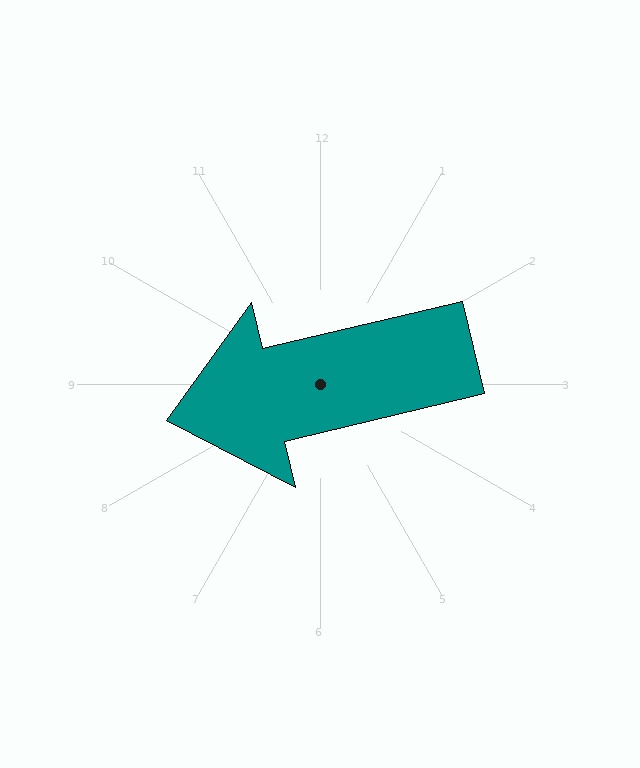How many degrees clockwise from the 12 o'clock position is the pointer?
Approximately 257 degrees.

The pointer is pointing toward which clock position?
Roughly 9 o'clock.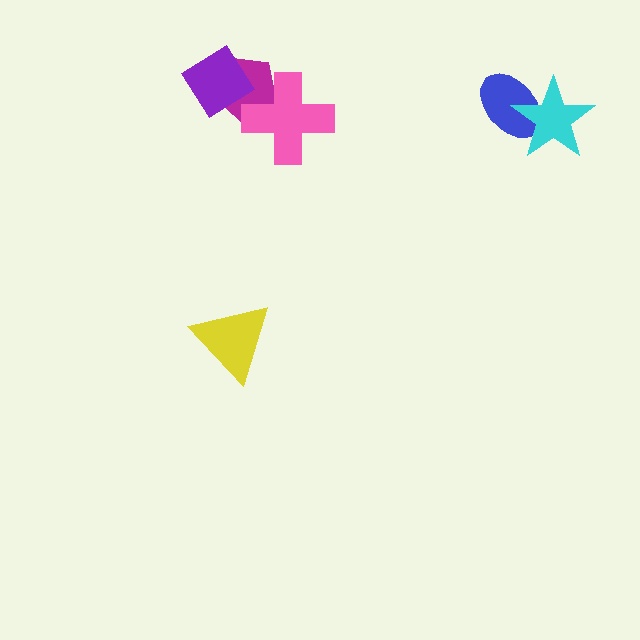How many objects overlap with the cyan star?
1 object overlaps with the cyan star.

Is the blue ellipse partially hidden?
Yes, it is partially covered by another shape.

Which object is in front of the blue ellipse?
The cyan star is in front of the blue ellipse.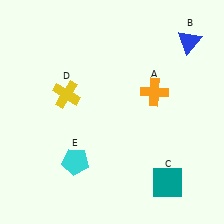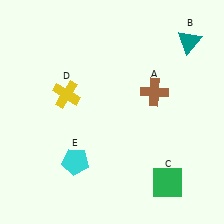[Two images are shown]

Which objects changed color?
A changed from orange to brown. B changed from blue to teal. C changed from teal to green.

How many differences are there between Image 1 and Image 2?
There are 3 differences between the two images.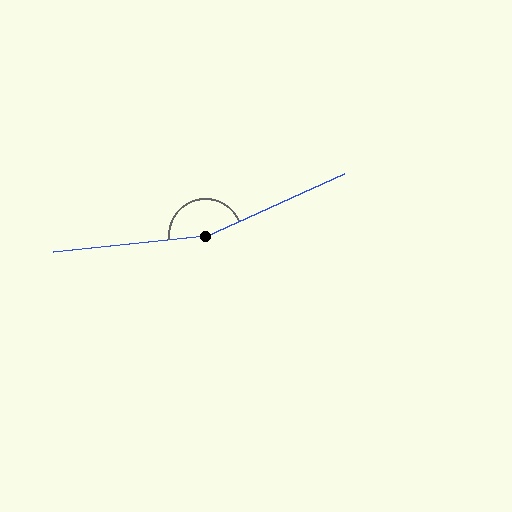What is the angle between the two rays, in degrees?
Approximately 162 degrees.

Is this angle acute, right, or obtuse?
It is obtuse.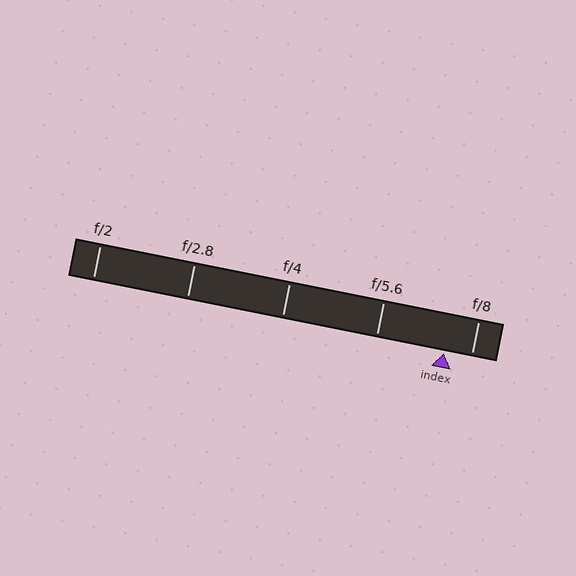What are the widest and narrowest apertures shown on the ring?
The widest aperture shown is f/2 and the narrowest is f/8.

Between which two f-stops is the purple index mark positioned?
The index mark is between f/5.6 and f/8.